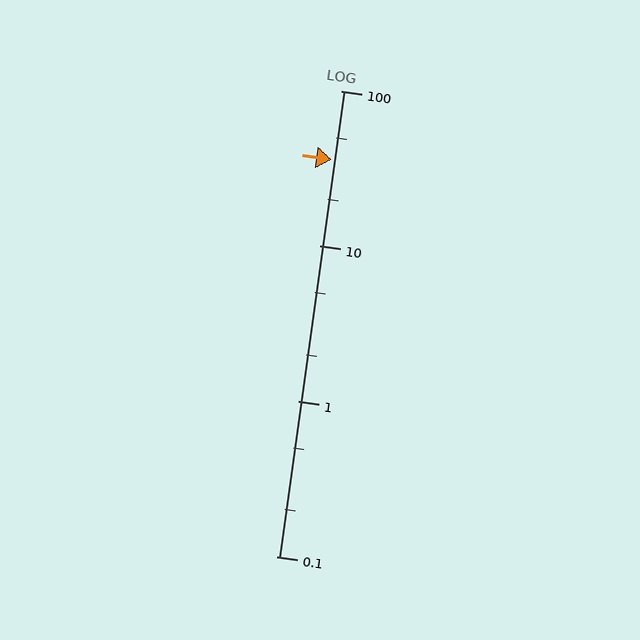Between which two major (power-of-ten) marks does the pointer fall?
The pointer is between 10 and 100.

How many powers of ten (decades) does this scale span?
The scale spans 3 decades, from 0.1 to 100.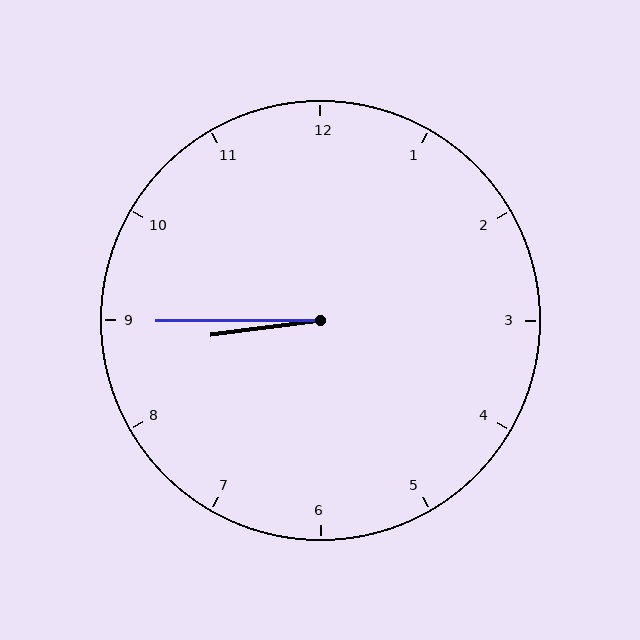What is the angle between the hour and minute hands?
Approximately 8 degrees.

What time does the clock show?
8:45.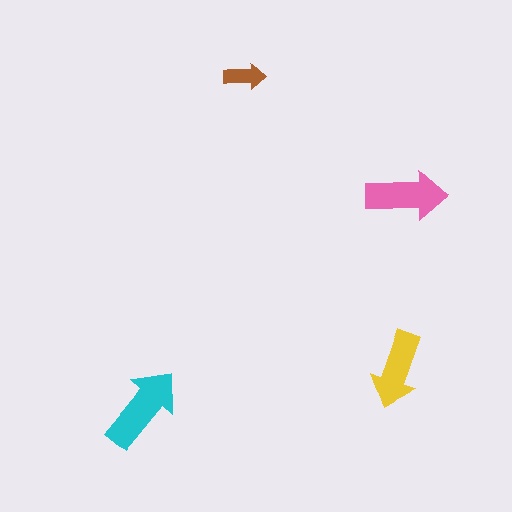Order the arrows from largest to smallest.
the cyan one, the pink one, the yellow one, the brown one.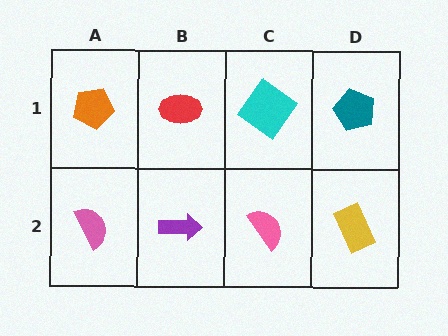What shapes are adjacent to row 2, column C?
A cyan diamond (row 1, column C), a purple arrow (row 2, column B), a yellow rectangle (row 2, column D).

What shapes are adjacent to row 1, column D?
A yellow rectangle (row 2, column D), a cyan diamond (row 1, column C).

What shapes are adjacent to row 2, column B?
A red ellipse (row 1, column B), a pink semicircle (row 2, column A), a pink semicircle (row 2, column C).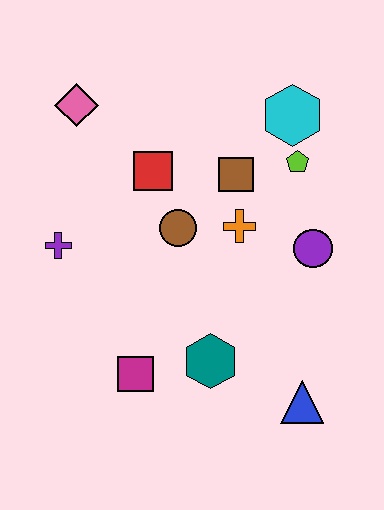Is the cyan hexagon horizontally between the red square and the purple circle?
Yes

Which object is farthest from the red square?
The blue triangle is farthest from the red square.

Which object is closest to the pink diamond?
The red square is closest to the pink diamond.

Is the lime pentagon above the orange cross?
Yes